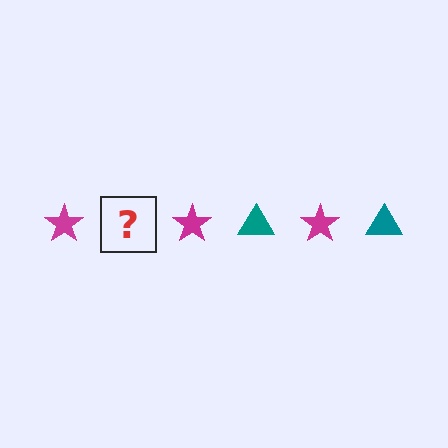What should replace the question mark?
The question mark should be replaced with a teal triangle.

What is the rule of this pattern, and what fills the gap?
The rule is that the pattern alternates between magenta star and teal triangle. The gap should be filled with a teal triangle.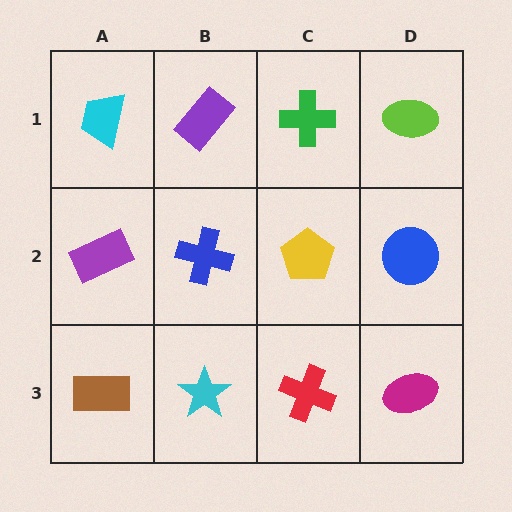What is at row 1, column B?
A purple rectangle.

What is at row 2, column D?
A blue circle.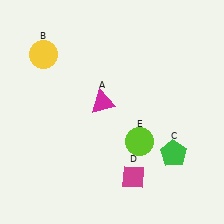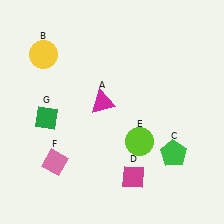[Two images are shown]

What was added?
A pink diamond (F), a green diamond (G) were added in Image 2.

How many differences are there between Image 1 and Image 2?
There are 2 differences between the two images.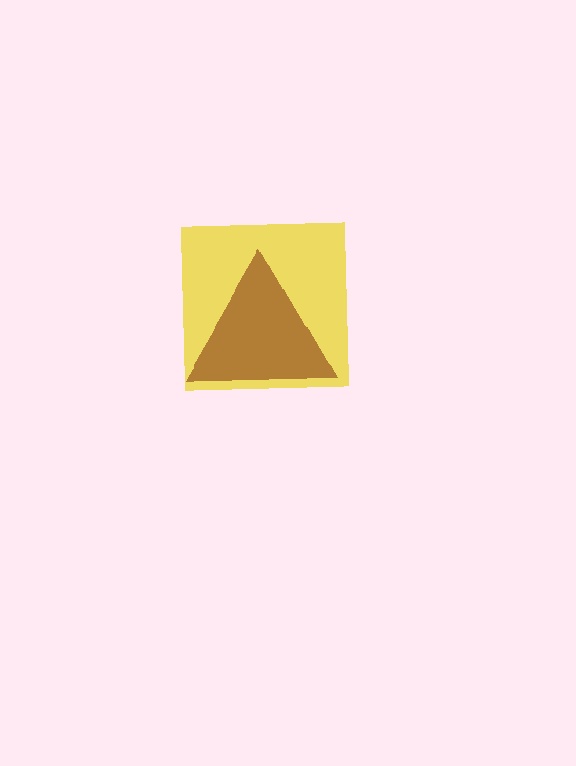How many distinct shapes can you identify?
There are 2 distinct shapes: a yellow square, a brown triangle.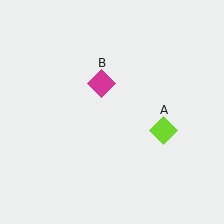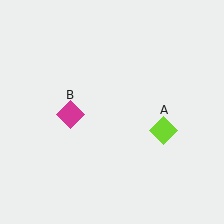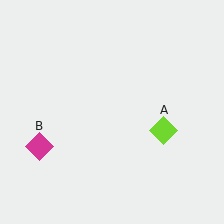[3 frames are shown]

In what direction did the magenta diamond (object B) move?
The magenta diamond (object B) moved down and to the left.